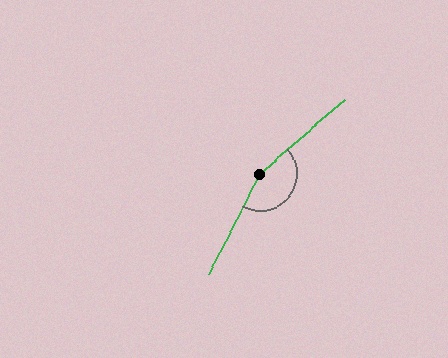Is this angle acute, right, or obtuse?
It is obtuse.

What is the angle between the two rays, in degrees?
Approximately 158 degrees.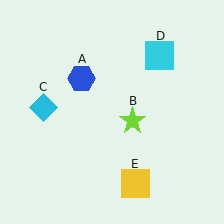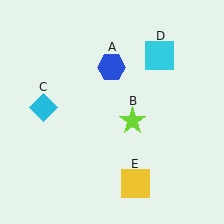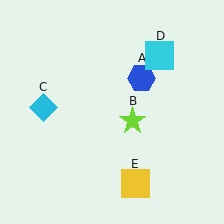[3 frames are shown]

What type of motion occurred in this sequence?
The blue hexagon (object A) rotated clockwise around the center of the scene.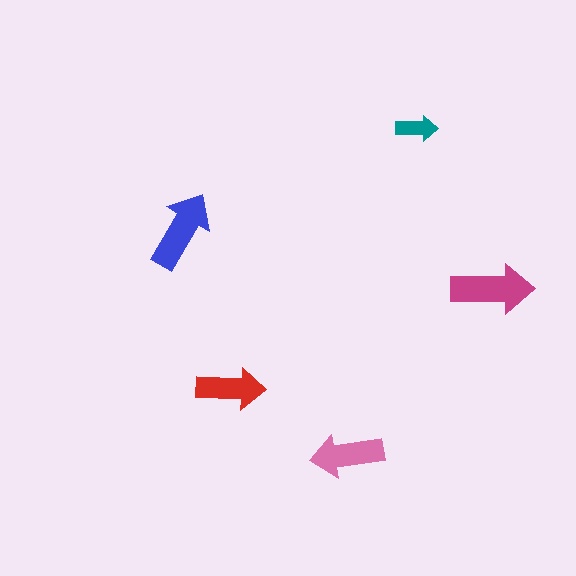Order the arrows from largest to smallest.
the magenta one, the blue one, the pink one, the red one, the teal one.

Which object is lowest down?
The pink arrow is bottommost.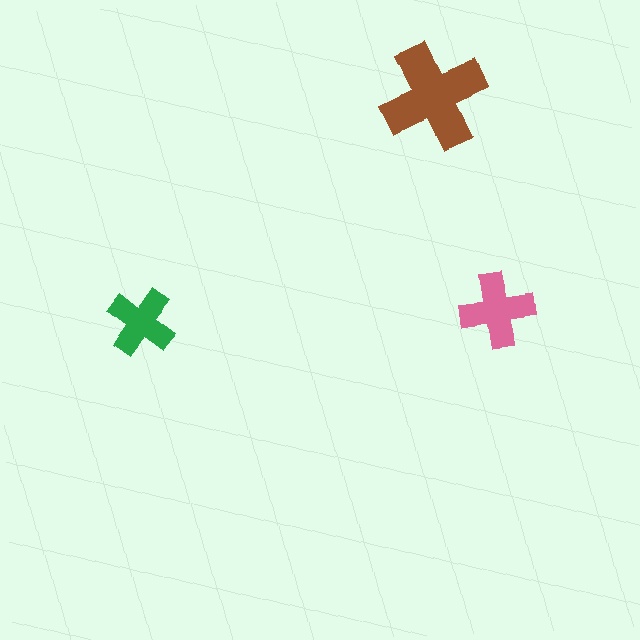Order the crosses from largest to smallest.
the brown one, the pink one, the green one.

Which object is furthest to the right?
The pink cross is rightmost.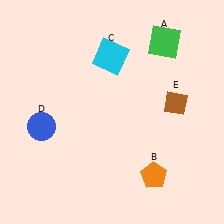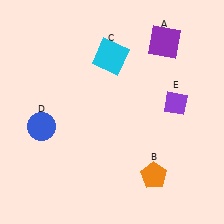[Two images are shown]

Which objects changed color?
A changed from green to purple. E changed from brown to purple.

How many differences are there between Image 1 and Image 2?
There are 2 differences between the two images.